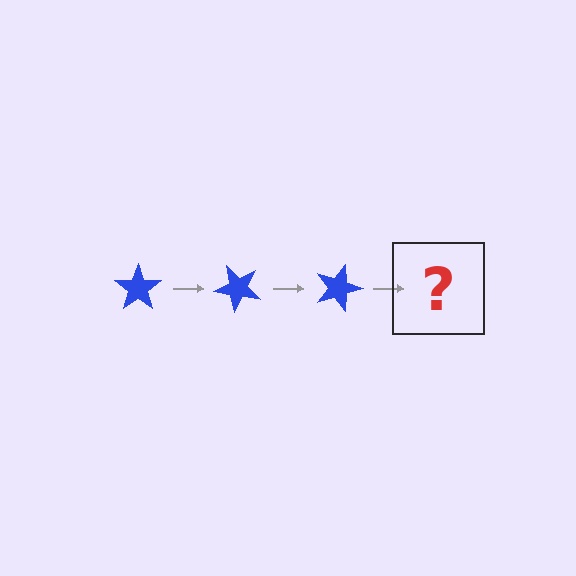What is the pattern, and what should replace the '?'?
The pattern is that the star rotates 45 degrees each step. The '?' should be a blue star rotated 135 degrees.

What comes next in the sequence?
The next element should be a blue star rotated 135 degrees.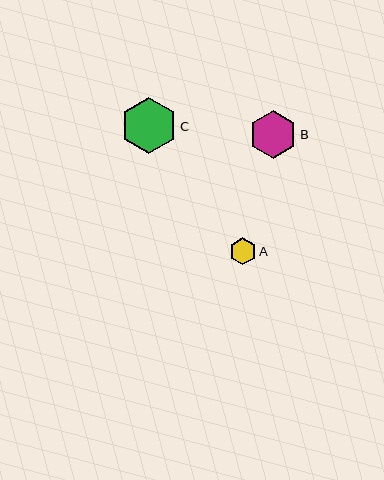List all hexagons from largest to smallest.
From largest to smallest: C, B, A.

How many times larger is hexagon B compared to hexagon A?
Hexagon B is approximately 1.8 times the size of hexagon A.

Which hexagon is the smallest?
Hexagon A is the smallest with a size of approximately 27 pixels.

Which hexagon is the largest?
Hexagon C is the largest with a size of approximately 56 pixels.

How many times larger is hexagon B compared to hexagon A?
Hexagon B is approximately 1.8 times the size of hexagon A.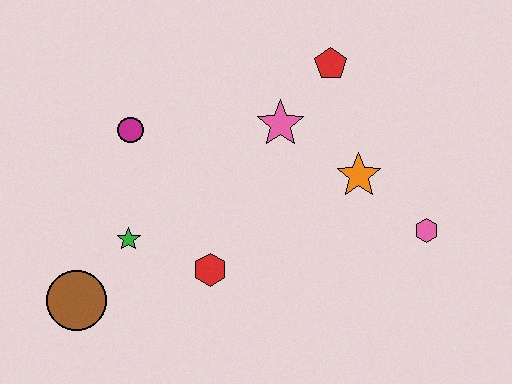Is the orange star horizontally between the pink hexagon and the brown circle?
Yes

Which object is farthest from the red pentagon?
The brown circle is farthest from the red pentagon.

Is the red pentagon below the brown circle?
No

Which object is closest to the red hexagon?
The green star is closest to the red hexagon.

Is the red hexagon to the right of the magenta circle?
Yes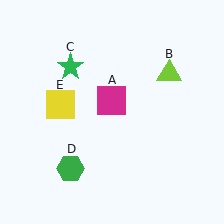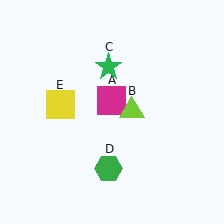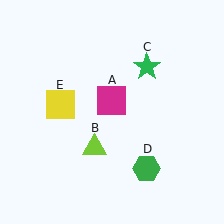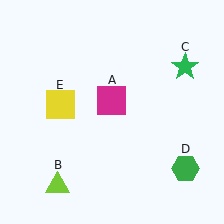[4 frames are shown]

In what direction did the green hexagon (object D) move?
The green hexagon (object D) moved right.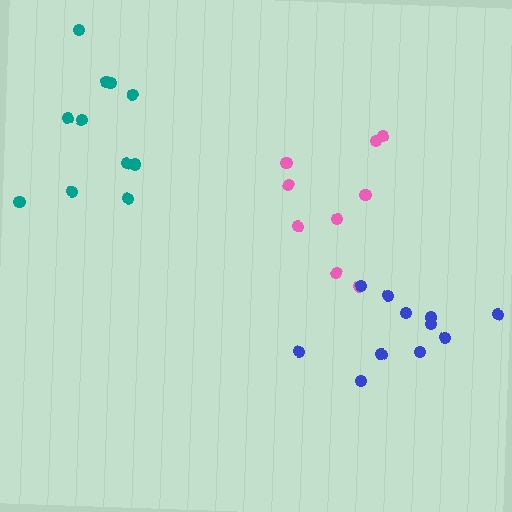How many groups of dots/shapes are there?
There are 3 groups.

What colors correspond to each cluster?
The clusters are colored: pink, blue, teal.